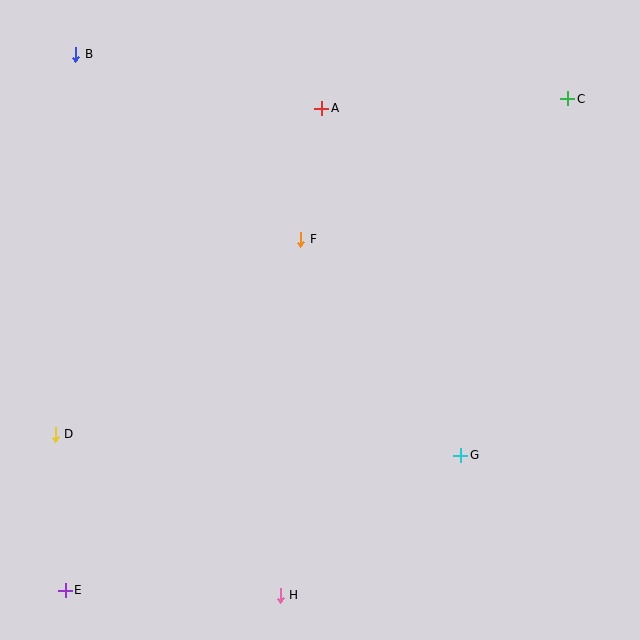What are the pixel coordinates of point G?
Point G is at (461, 455).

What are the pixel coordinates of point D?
Point D is at (55, 434).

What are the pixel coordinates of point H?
Point H is at (280, 595).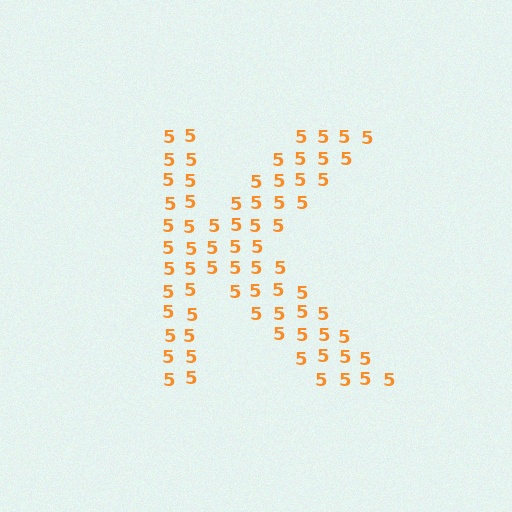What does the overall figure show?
The overall figure shows the letter K.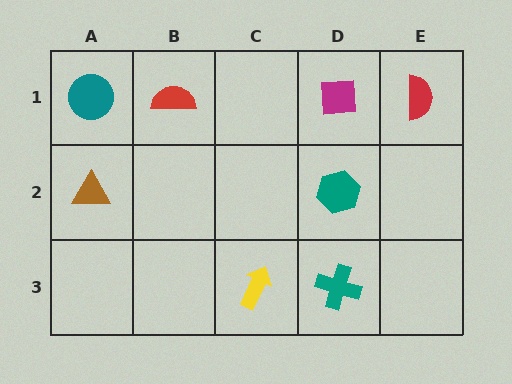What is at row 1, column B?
A red semicircle.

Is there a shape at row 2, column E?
No, that cell is empty.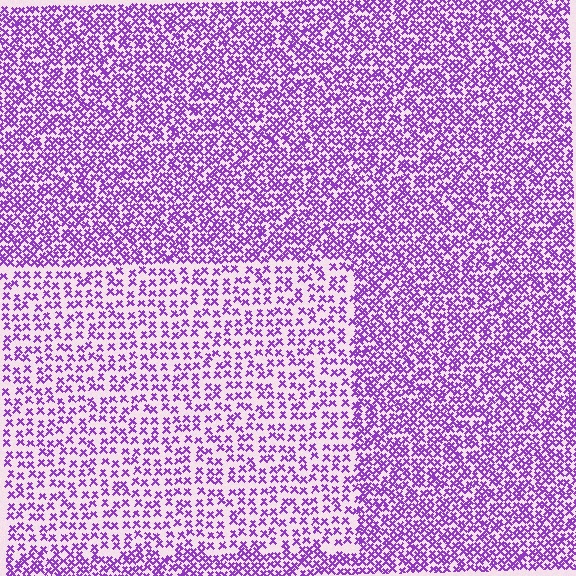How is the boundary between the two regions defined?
The boundary is defined by a change in element density (approximately 1.9x ratio). All elements are the same color, size, and shape.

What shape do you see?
I see a rectangle.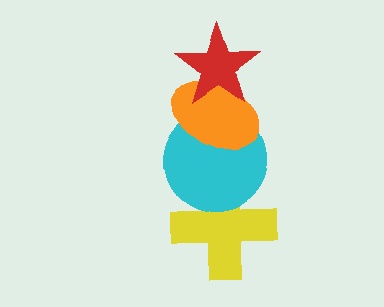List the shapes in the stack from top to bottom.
From top to bottom: the red star, the orange ellipse, the cyan circle, the yellow cross.